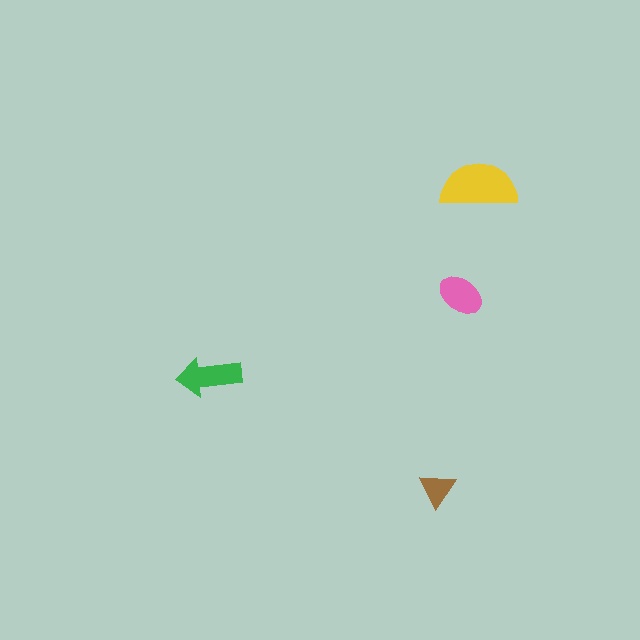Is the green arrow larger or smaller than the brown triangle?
Larger.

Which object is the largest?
The yellow semicircle.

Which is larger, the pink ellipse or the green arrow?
The green arrow.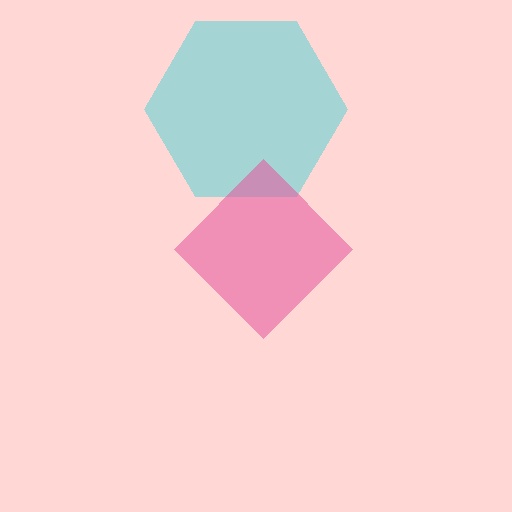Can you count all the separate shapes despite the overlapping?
Yes, there are 2 separate shapes.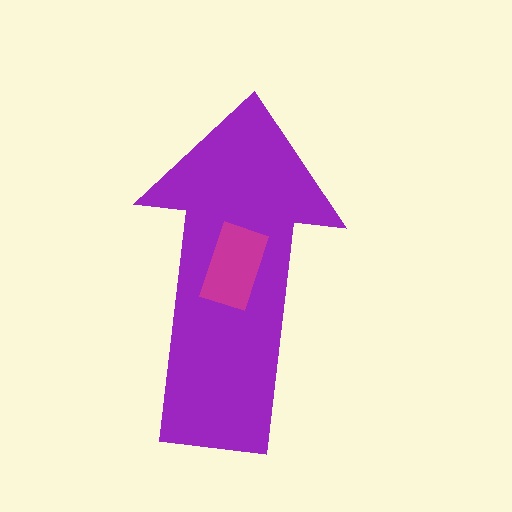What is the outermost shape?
The purple arrow.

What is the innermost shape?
The magenta rectangle.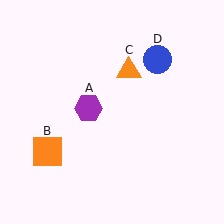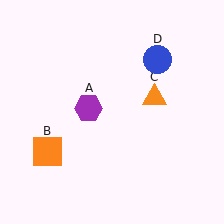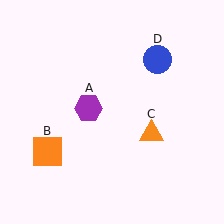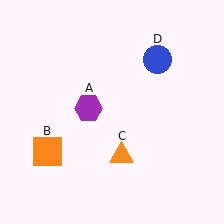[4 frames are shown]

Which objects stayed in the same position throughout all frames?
Purple hexagon (object A) and orange square (object B) and blue circle (object D) remained stationary.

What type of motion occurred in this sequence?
The orange triangle (object C) rotated clockwise around the center of the scene.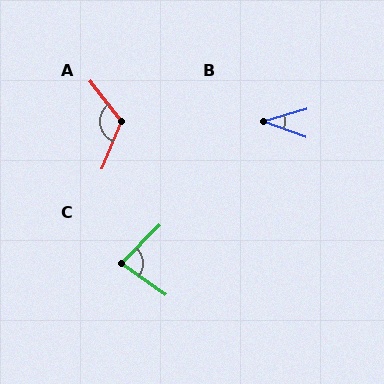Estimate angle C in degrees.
Approximately 81 degrees.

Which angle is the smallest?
B, at approximately 36 degrees.